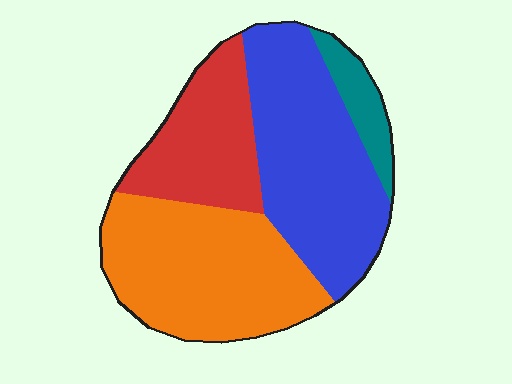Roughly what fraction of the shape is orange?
Orange covers about 35% of the shape.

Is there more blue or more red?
Blue.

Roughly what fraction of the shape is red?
Red covers 21% of the shape.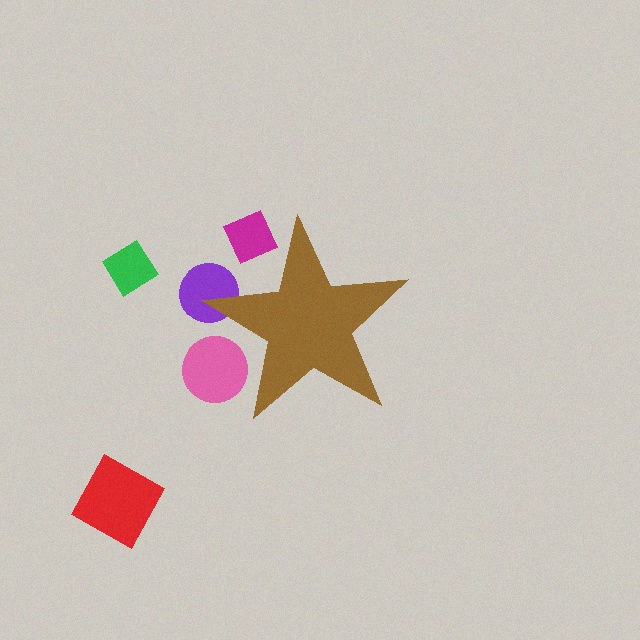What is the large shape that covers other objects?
A brown star.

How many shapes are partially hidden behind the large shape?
3 shapes are partially hidden.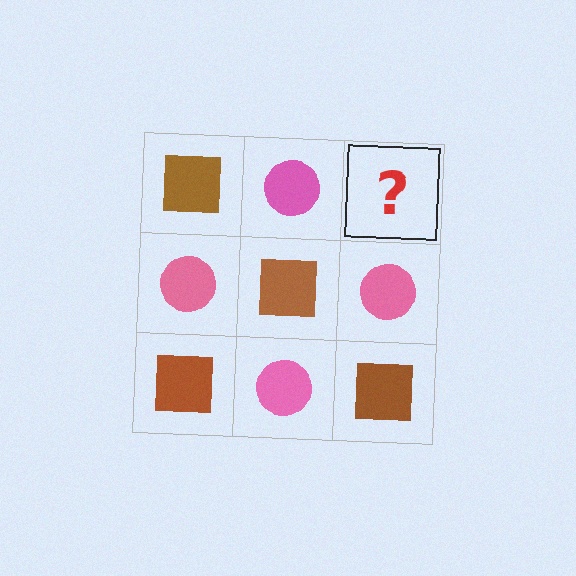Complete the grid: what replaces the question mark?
The question mark should be replaced with a brown square.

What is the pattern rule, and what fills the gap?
The rule is that it alternates brown square and pink circle in a checkerboard pattern. The gap should be filled with a brown square.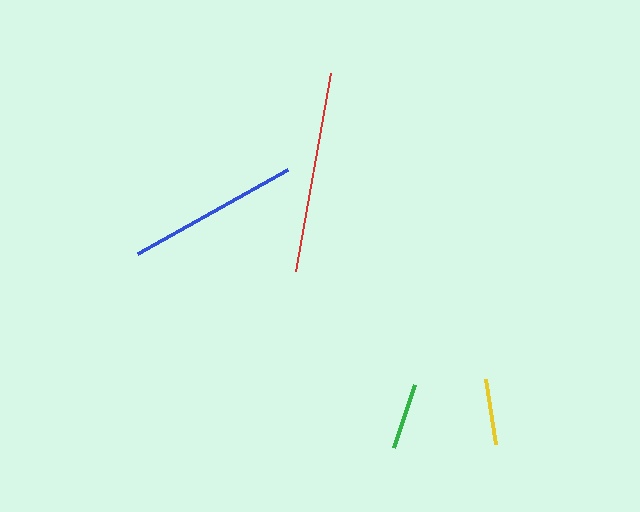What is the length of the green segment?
The green segment is approximately 67 pixels long.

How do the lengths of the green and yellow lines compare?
The green and yellow lines are approximately the same length.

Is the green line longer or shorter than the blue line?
The blue line is longer than the green line.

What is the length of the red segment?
The red segment is approximately 201 pixels long.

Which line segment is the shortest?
The yellow line is the shortest at approximately 66 pixels.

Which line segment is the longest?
The red line is the longest at approximately 201 pixels.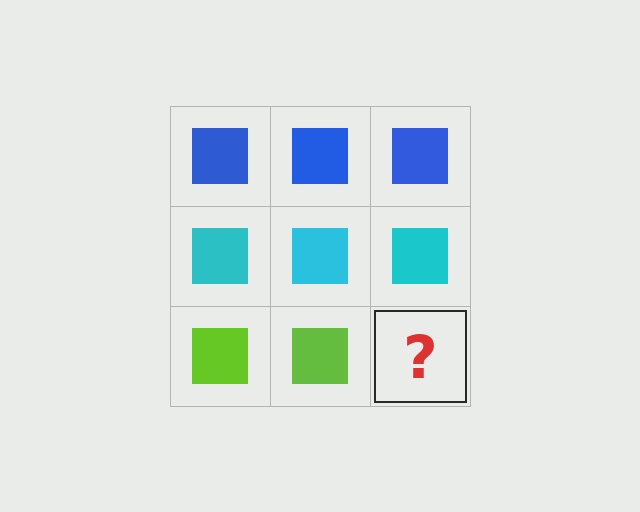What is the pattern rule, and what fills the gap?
The rule is that each row has a consistent color. The gap should be filled with a lime square.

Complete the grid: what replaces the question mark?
The question mark should be replaced with a lime square.